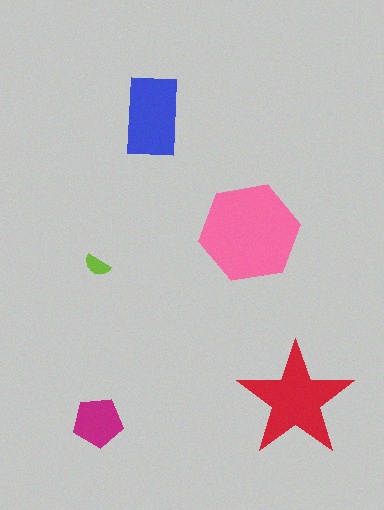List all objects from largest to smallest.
The pink hexagon, the red star, the blue rectangle, the magenta pentagon, the lime semicircle.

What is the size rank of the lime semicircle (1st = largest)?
5th.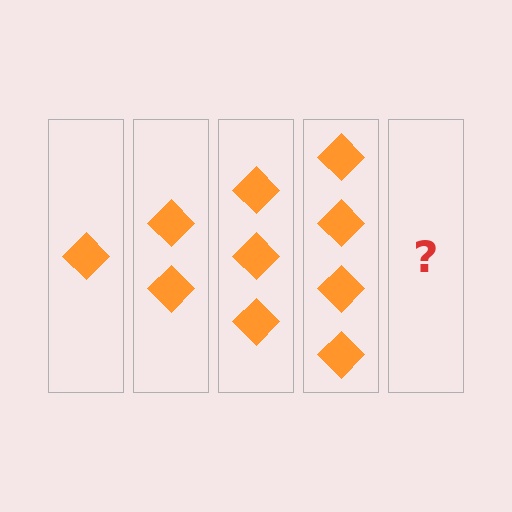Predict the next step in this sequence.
The next step is 5 diamonds.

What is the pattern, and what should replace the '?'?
The pattern is that each step adds one more diamond. The '?' should be 5 diamonds.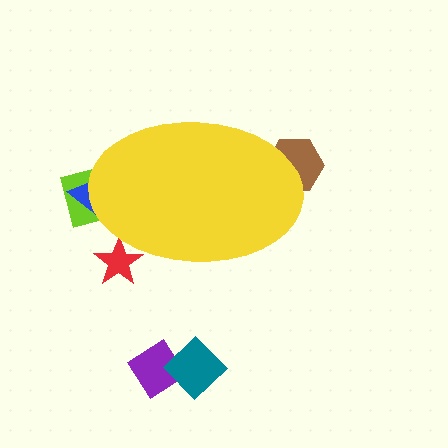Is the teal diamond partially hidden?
No, the teal diamond is fully visible.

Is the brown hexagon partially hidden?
Yes, the brown hexagon is partially hidden behind the yellow ellipse.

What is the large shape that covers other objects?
A yellow ellipse.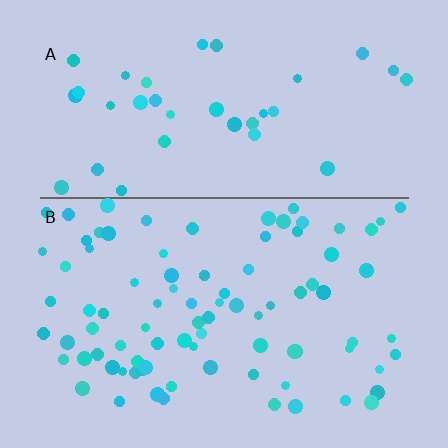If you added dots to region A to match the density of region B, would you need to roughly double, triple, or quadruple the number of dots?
Approximately double.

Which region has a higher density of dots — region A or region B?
B (the bottom).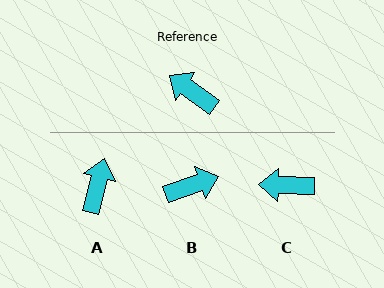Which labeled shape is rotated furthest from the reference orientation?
B, about 126 degrees away.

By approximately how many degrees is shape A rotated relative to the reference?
Approximately 69 degrees clockwise.